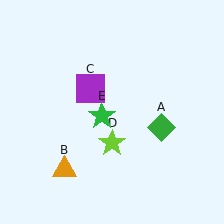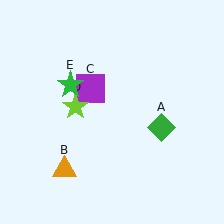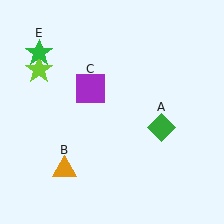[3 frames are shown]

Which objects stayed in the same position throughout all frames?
Green diamond (object A) and orange triangle (object B) and purple square (object C) remained stationary.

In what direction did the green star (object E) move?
The green star (object E) moved up and to the left.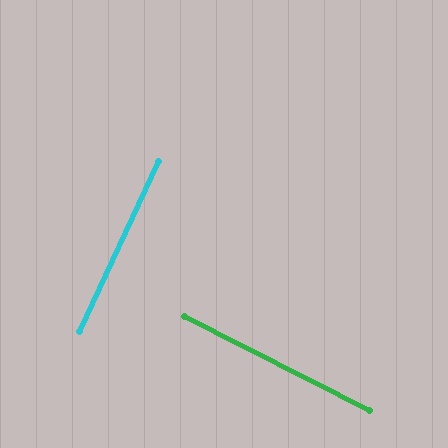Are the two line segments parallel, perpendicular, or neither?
Perpendicular — they meet at approximately 88°.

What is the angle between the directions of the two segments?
Approximately 88 degrees.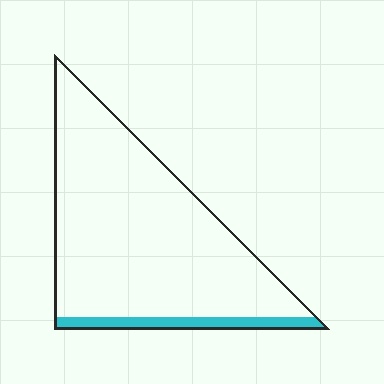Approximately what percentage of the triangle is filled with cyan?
Approximately 10%.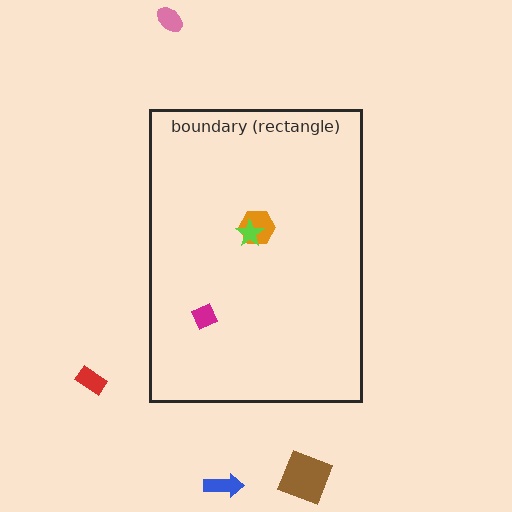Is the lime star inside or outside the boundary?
Inside.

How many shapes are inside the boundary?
3 inside, 4 outside.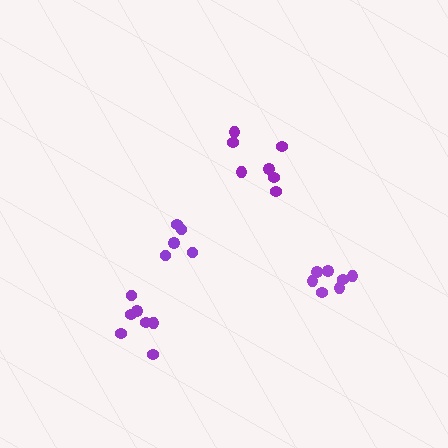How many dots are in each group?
Group 1: 7 dots, Group 2: 7 dots, Group 3: 5 dots, Group 4: 8 dots (27 total).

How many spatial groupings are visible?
There are 4 spatial groupings.